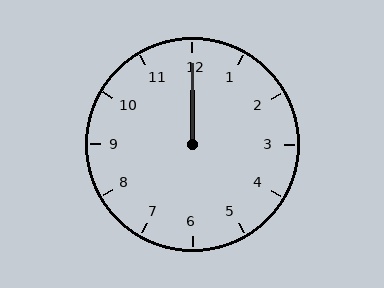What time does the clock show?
12:00.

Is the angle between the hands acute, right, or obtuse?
It is acute.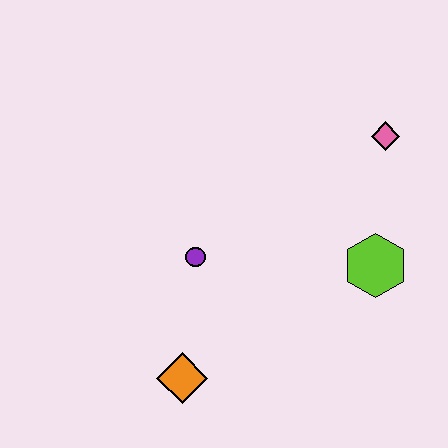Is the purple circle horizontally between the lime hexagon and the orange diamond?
Yes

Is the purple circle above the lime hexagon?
Yes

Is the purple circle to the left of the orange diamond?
No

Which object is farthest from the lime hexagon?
The orange diamond is farthest from the lime hexagon.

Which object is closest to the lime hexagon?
The pink diamond is closest to the lime hexagon.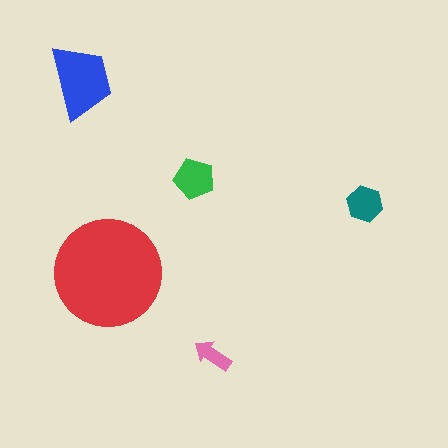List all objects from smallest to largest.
The pink arrow, the teal hexagon, the green pentagon, the blue trapezoid, the red circle.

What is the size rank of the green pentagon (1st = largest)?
3rd.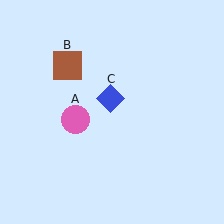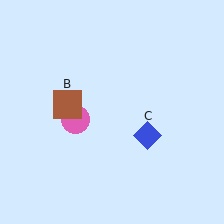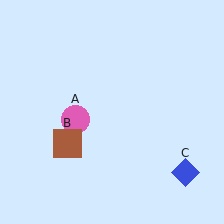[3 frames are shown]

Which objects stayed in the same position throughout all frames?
Pink circle (object A) remained stationary.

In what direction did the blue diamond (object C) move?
The blue diamond (object C) moved down and to the right.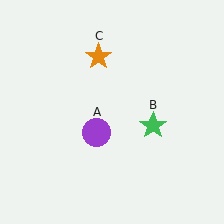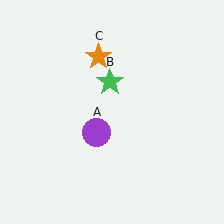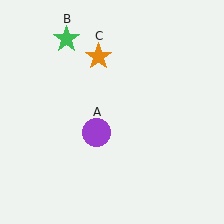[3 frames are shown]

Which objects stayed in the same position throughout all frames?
Purple circle (object A) and orange star (object C) remained stationary.